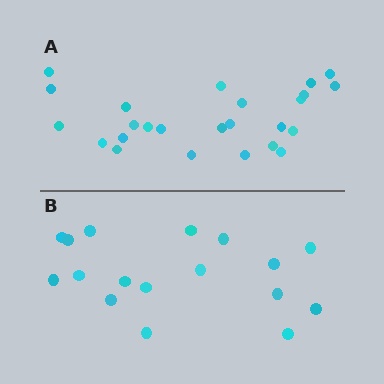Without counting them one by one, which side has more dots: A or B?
Region A (the top region) has more dots.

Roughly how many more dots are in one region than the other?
Region A has roughly 8 or so more dots than region B.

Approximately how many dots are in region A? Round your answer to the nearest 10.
About 20 dots. (The exact count is 25, which rounds to 20.)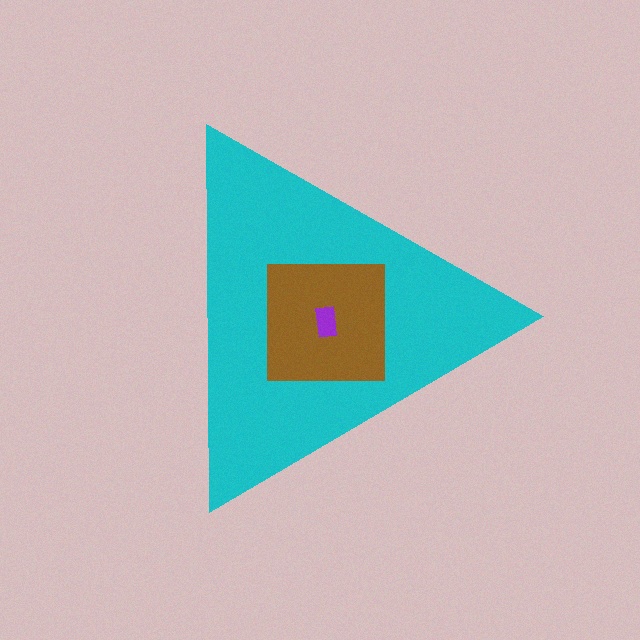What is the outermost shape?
The cyan triangle.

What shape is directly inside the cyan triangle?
The brown square.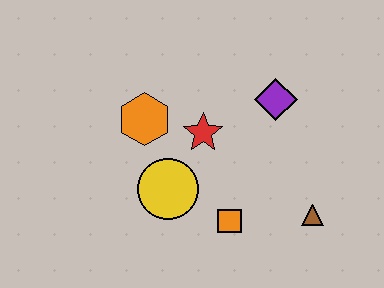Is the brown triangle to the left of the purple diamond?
No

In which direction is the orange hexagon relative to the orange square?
The orange hexagon is above the orange square.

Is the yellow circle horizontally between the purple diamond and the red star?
No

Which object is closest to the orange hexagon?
The red star is closest to the orange hexagon.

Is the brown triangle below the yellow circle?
Yes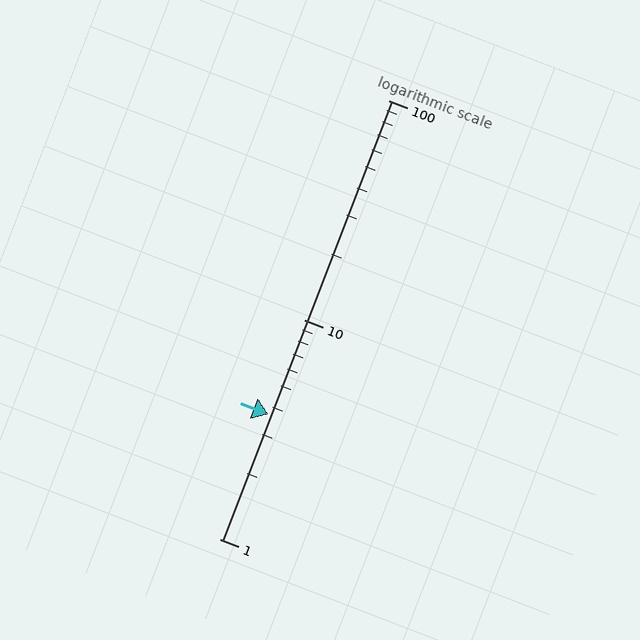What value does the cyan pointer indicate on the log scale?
The pointer indicates approximately 3.7.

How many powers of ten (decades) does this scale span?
The scale spans 2 decades, from 1 to 100.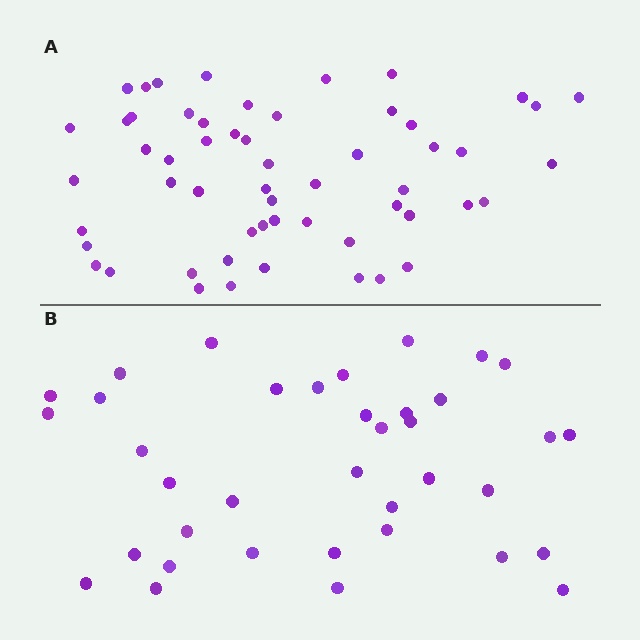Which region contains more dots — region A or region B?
Region A (the top region) has more dots.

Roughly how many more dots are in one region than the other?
Region A has approximately 20 more dots than region B.